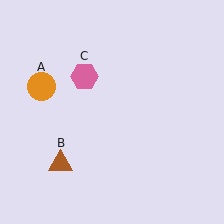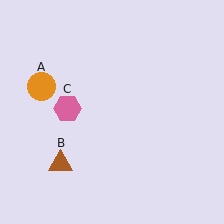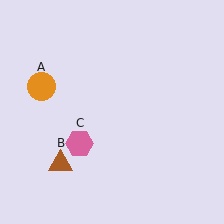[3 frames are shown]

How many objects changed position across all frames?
1 object changed position: pink hexagon (object C).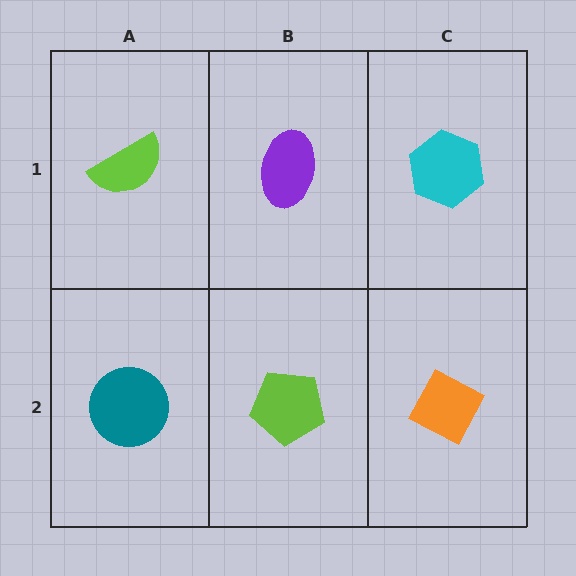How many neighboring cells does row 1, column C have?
2.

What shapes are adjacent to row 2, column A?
A lime semicircle (row 1, column A), a lime pentagon (row 2, column B).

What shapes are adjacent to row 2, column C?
A cyan hexagon (row 1, column C), a lime pentagon (row 2, column B).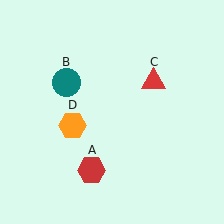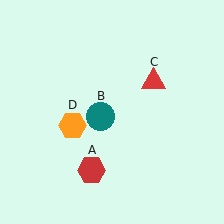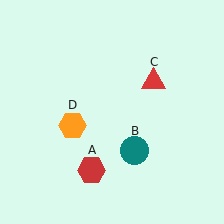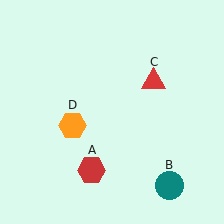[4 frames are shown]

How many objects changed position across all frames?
1 object changed position: teal circle (object B).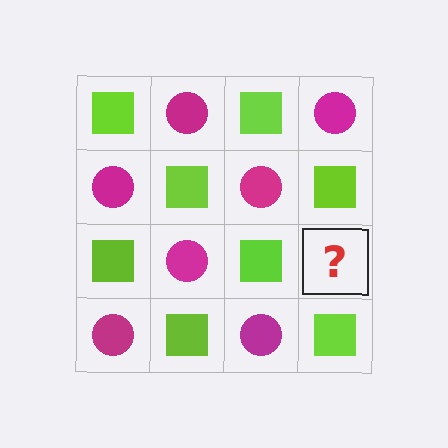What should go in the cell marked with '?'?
The missing cell should contain a magenta circle.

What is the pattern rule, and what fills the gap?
The rule is that it alternates lime square and magenta circle in a checkerboard pattern. The gap should be filled with a magenta circle.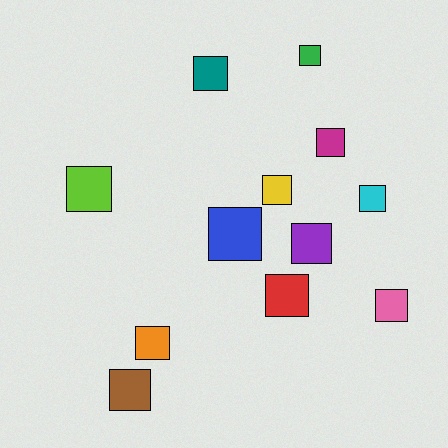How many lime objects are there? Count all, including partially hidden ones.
There is 1 lime object.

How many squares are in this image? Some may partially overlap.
There are 12 squares.